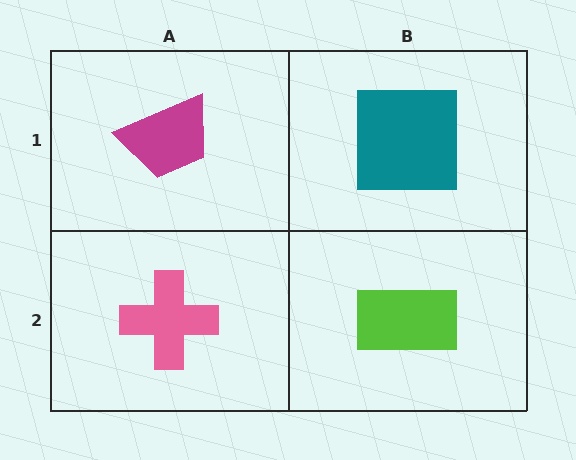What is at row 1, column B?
A teal square.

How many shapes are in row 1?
2 shapes.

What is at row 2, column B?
A lime rectangle.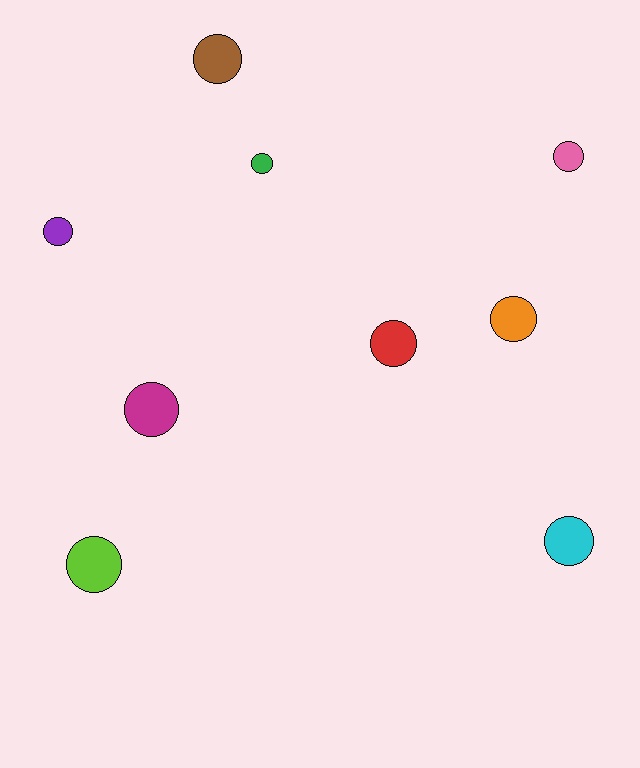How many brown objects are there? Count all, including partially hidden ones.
There is 1 brown object.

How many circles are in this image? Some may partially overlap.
There are 9 circles.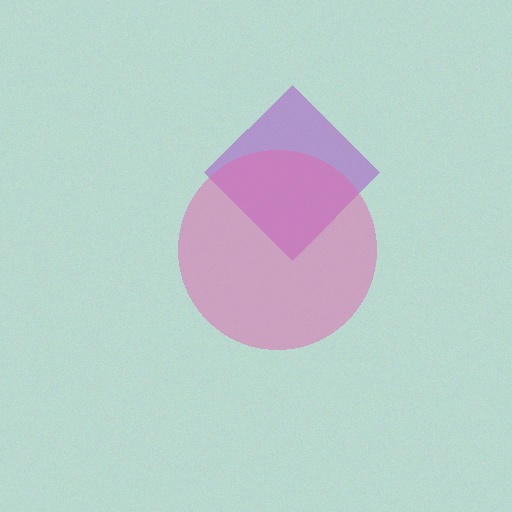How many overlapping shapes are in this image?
There are 2 overlapping shapes in the image.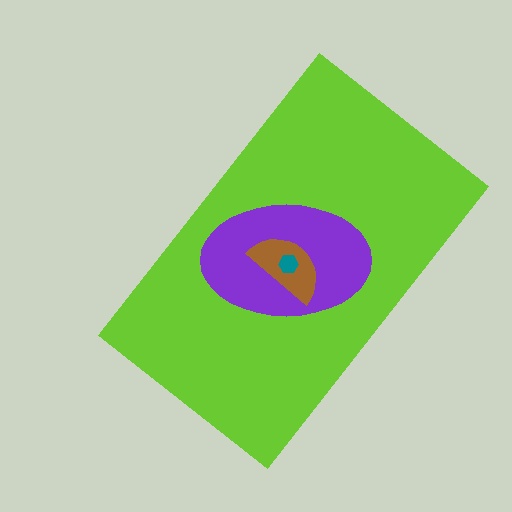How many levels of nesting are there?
4.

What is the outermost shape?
The lime rectangle.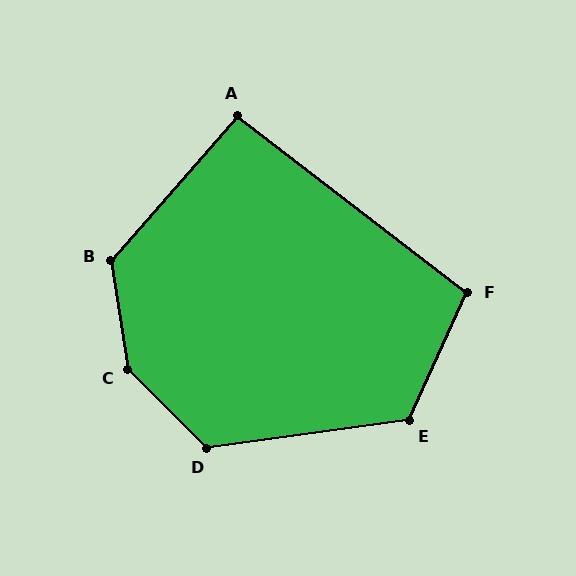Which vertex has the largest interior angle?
C, at approximately 144 degrees.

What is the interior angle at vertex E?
Approximately 122 degrees (obtuse).